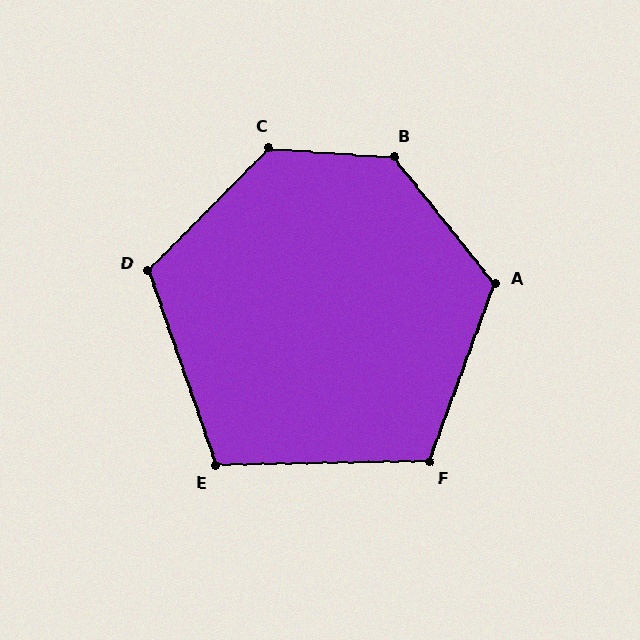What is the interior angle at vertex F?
Approximately 111 degrees (obtuse).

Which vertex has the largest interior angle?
B, at approximately 133 degrees.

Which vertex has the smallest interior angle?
E, at approximately 108 degrees.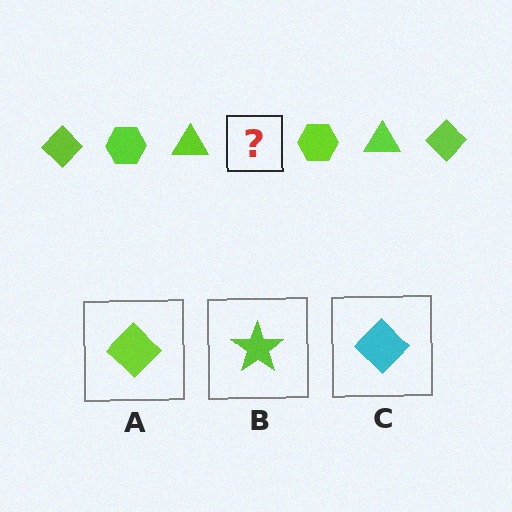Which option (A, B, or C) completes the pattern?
A.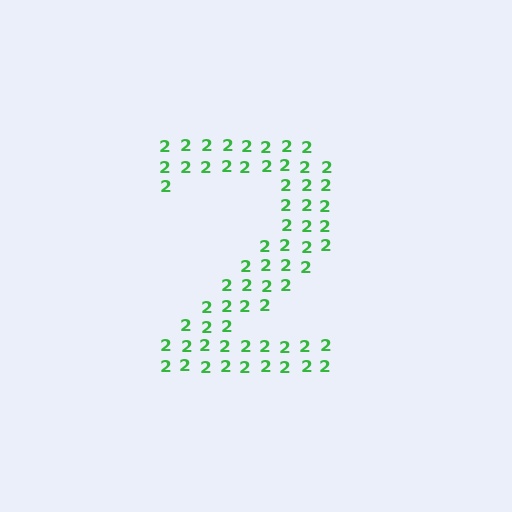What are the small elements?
The small elements are digit 2's.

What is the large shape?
The large shape is the digit 2.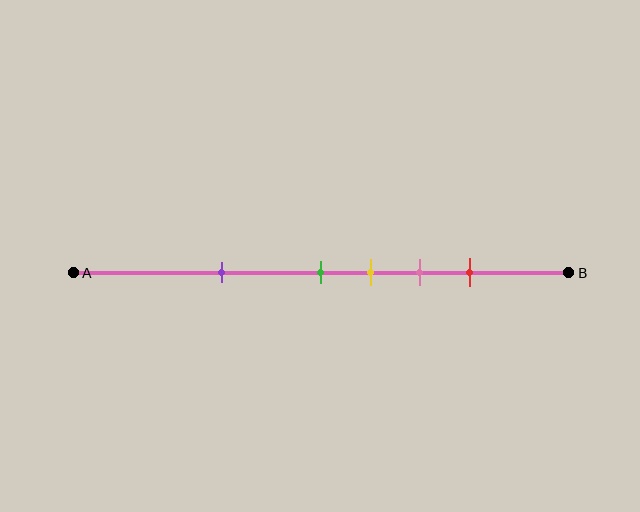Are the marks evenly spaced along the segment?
No, the marks are not evenly spaced.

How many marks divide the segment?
There are 5 marks dividing the segment.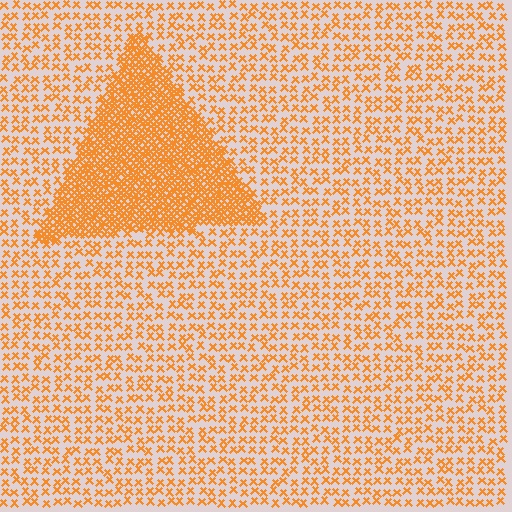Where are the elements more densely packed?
The elements are more densely packed inside the triangle boundary.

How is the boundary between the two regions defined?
The boundary is defined by a change in element density (approximately 3.1x ratio). All elements are the same color, size, and shape.